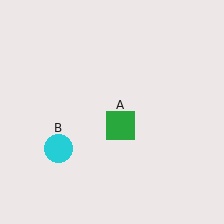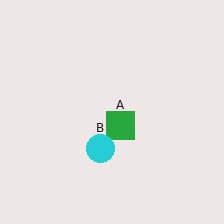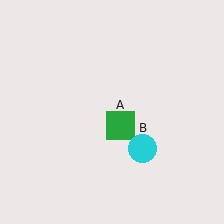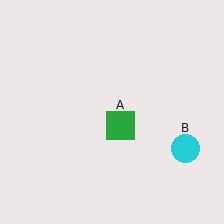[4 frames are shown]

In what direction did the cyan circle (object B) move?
The cyan circle (object B) moved right.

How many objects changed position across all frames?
1 object changed position: cyan circle (object B).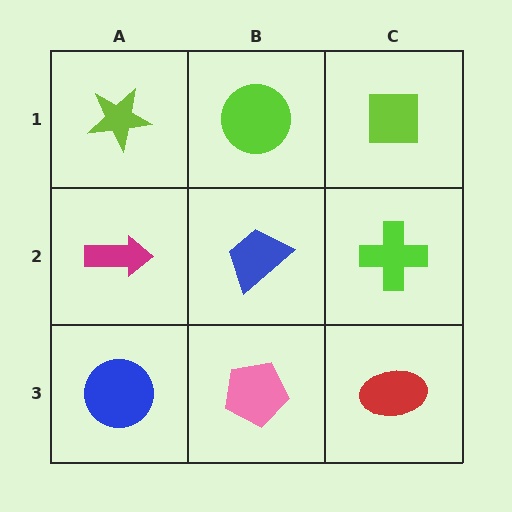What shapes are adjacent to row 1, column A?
A magenta arrow (row 2, column A), a lime circle (row 1, column B).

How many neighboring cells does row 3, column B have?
3.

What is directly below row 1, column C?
A lime cross.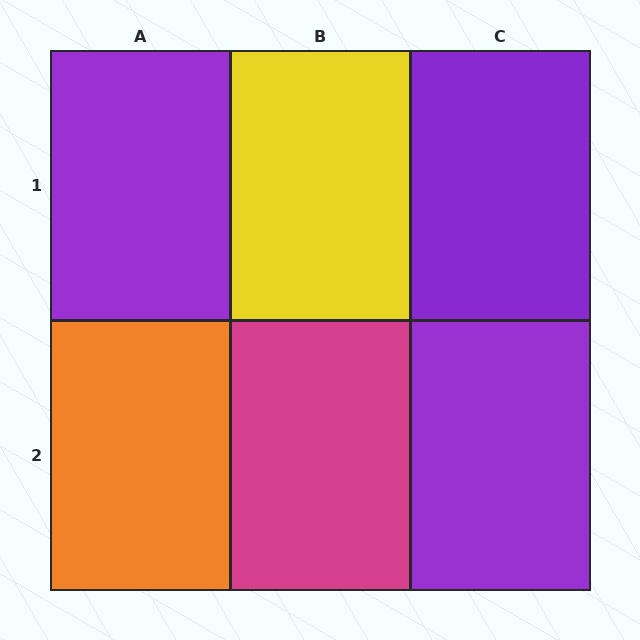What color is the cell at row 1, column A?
Purple.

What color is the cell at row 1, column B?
Yellow.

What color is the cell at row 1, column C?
Purple.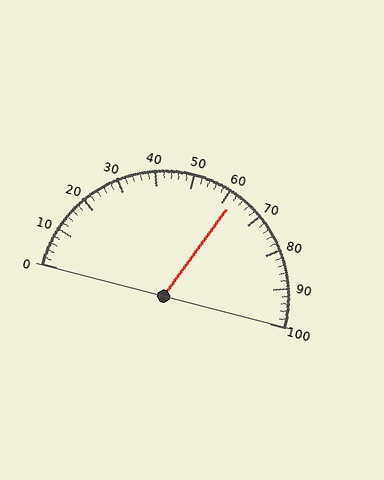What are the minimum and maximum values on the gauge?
The gauge ranges from 0 to 100.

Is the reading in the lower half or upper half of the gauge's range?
The reading is in the upper half of the range (0 to 100).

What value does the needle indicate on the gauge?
The needle indicates approximately 62.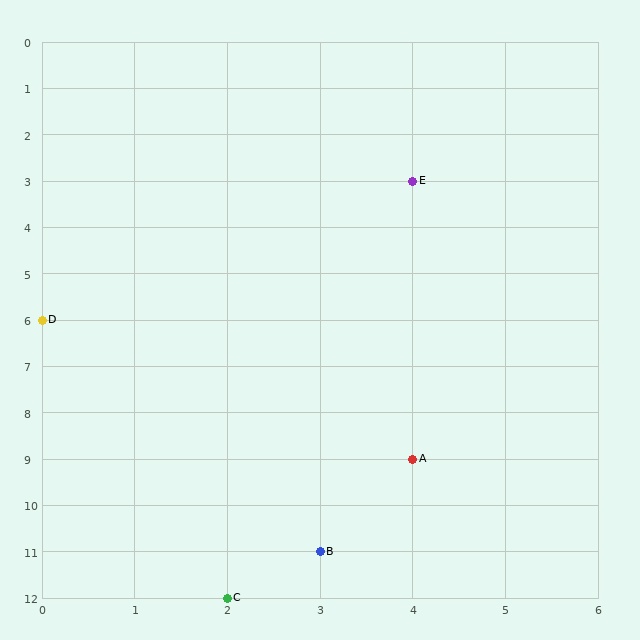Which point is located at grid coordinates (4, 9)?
Point A is at (4, 9).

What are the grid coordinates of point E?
Point E is at grid coordinates (4, 3).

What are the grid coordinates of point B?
Point B is at grid coordinates (3, 11).